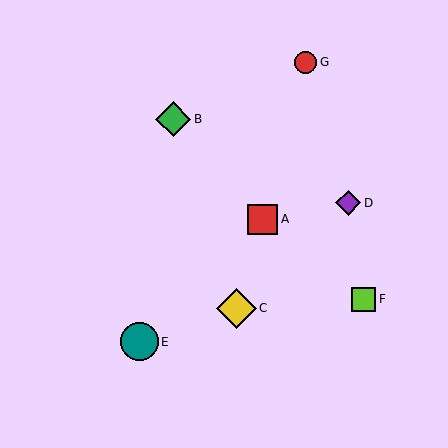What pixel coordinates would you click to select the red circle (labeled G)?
Click at (306, 62) to select the red circle G.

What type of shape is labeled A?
Shape A is a red square.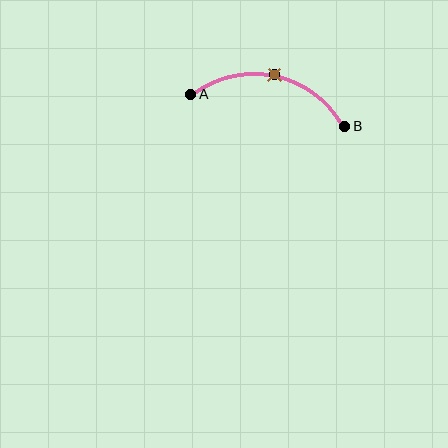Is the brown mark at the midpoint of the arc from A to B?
Yes. The brown mark lies on the arc at equal arc-length from both A and B — it is the arc midpoint.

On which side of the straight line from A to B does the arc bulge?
The arc bulges above the straight line connecting A and B.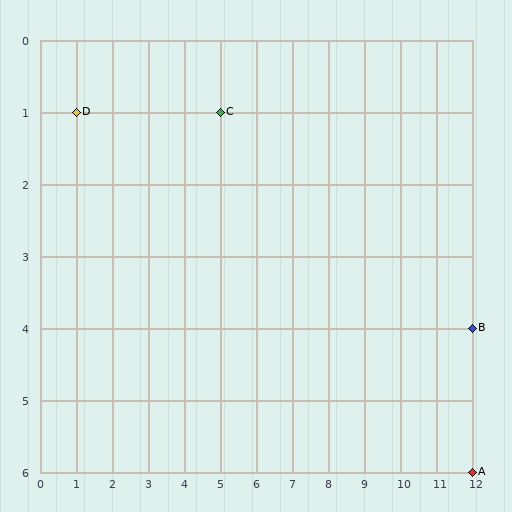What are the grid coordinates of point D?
Point D is at grid coordinates (1, 1).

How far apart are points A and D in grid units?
Points A and D are 11 columns and 5 rows apart (about 12.1 grid units diagonally).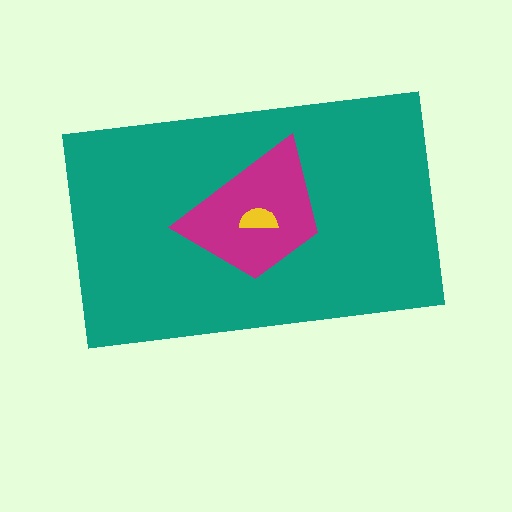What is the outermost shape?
The teal rectangle.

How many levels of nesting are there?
3.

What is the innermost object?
The yellow semicircle.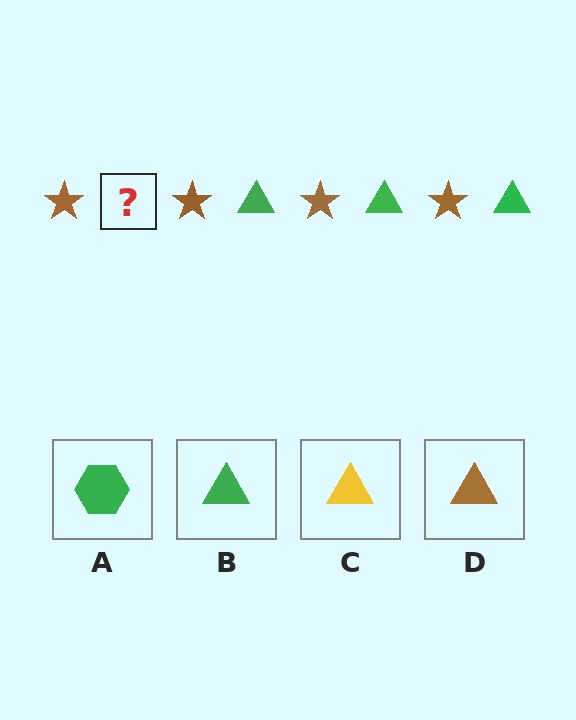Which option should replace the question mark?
Option B.